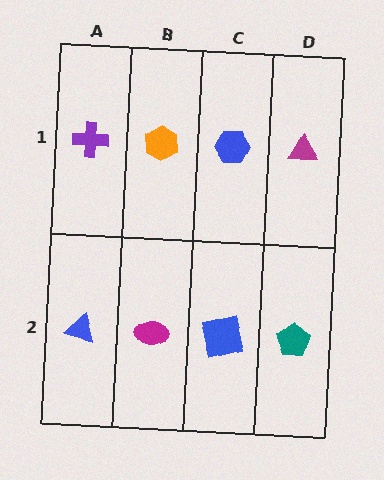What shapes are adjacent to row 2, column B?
An orange hexagon (row 1, column B), a blue triangle (row 2, column A), a blue square (row 2, column C).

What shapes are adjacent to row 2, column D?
A magenta triangle (row 1, column D), a blue square (row 2, column C).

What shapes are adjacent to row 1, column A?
A blue triangle (row 2, column A), an orange hexagon (row 1, column B).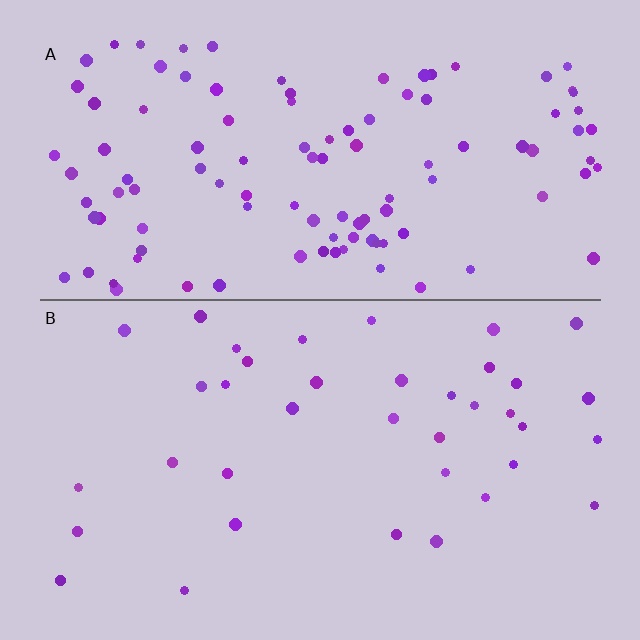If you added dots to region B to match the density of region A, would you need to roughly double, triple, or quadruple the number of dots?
Approximately triple.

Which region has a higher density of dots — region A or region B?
A (the top).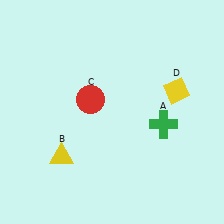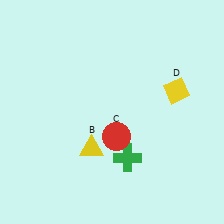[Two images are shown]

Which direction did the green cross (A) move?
The green cross (A) moved left.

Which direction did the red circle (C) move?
The red circle (C) moved down.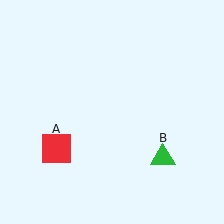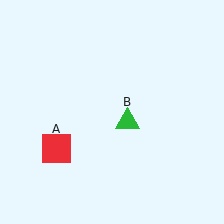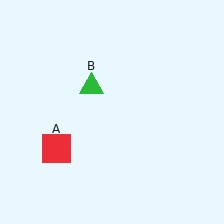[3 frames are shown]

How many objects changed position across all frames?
1 object changed position: green triangle (object B).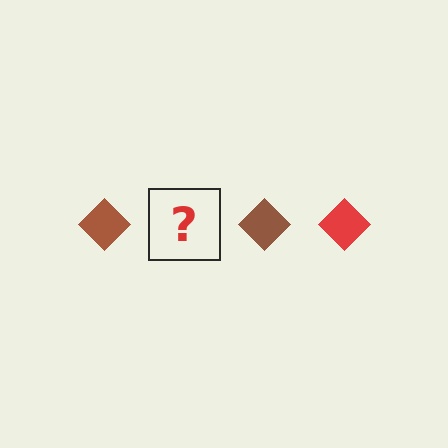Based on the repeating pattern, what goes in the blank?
The blank should be a red diamond.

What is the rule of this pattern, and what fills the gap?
The rule is that the pattern cycles through brown, red diamonds. The gap should be filled with a red diamond.